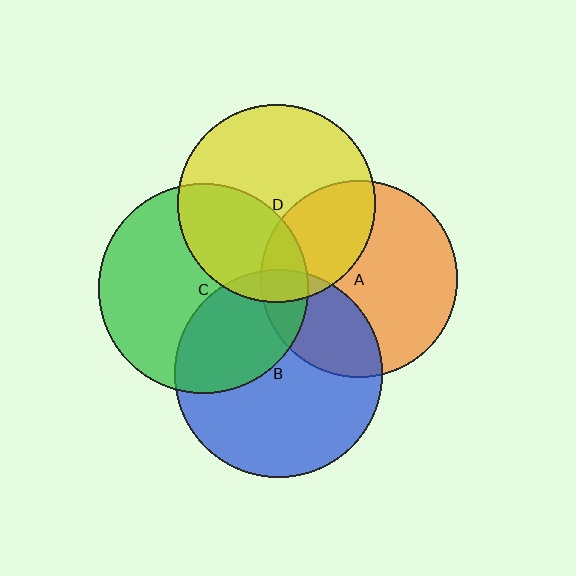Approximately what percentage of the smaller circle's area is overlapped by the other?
Approximately 35%.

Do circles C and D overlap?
Yes.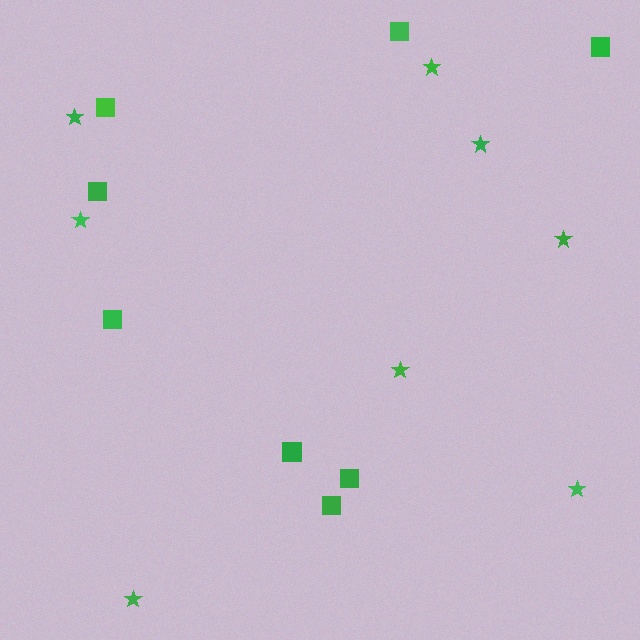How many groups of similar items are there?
There are 2 groups: one group of stars (8) and one group of squares (8).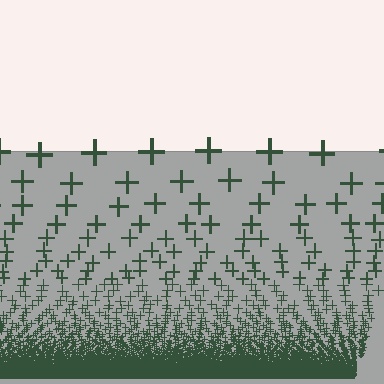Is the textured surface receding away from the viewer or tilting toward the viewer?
The surface appears to tilt toward the viewer. Texture elements get larger and sparser toward the top.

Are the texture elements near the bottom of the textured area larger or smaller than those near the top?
Smaller. The gradient is inverted — elements near the bottom are smaller and denser.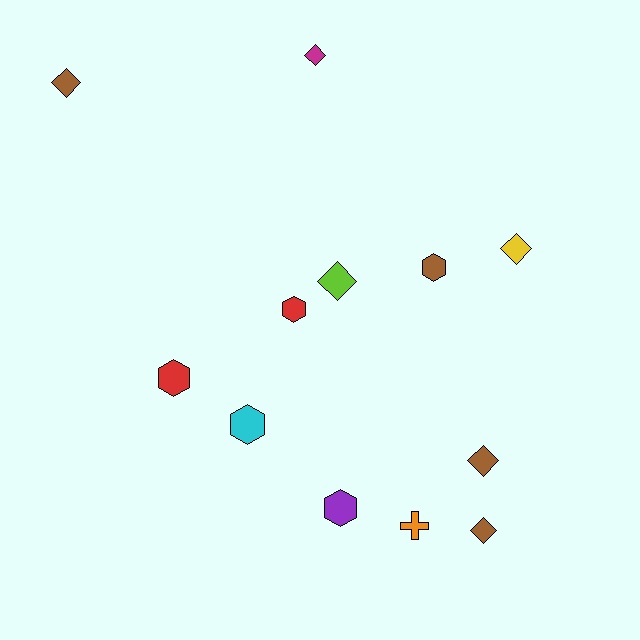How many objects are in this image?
There are 12 objects.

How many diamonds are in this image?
There are 6 diamonds.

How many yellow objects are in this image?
There is 1 yellow object.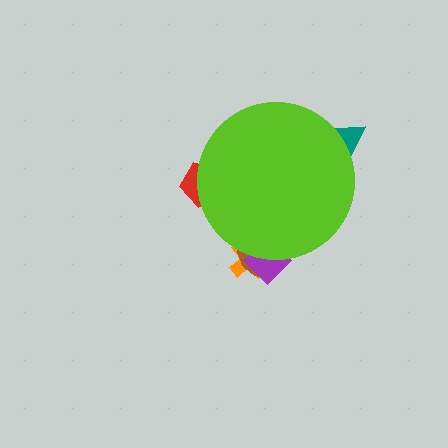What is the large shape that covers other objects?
A lime circle.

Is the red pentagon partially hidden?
Yes, the red pentagon is partially hidden behind the lime circle.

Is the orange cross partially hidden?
Yes, the orange cross is partially hidden behind the lime circle.